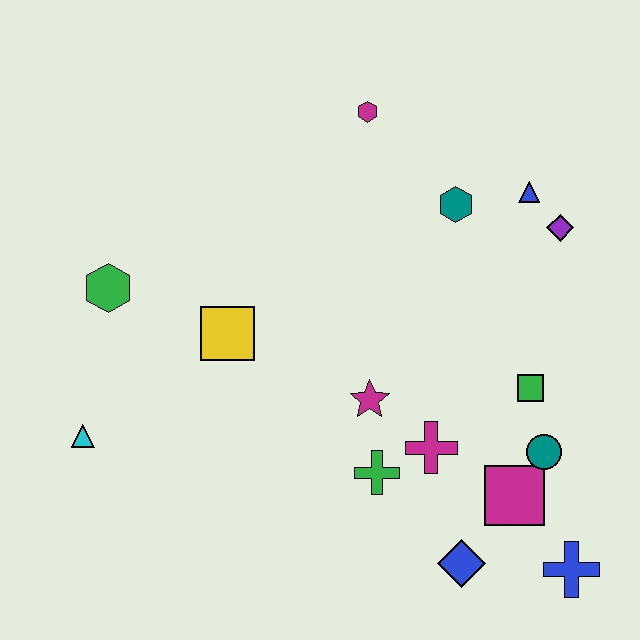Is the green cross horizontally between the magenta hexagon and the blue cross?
Yes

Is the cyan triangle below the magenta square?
No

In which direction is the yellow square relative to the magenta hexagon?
The yellow square is below the magenta hexagon.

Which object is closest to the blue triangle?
The purple diamond is closest to the blue triangle.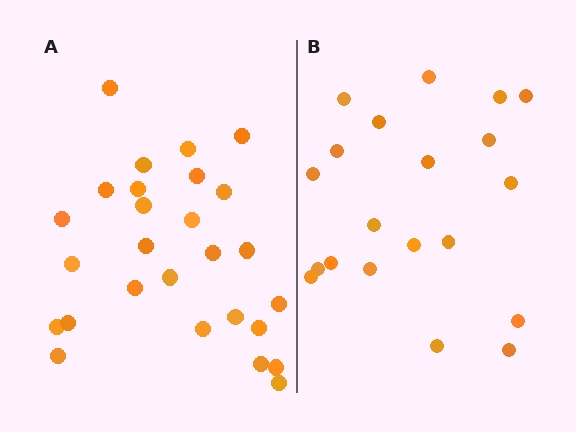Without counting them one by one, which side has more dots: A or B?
Region A (the left region) has more dots.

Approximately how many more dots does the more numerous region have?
Region A has roughly 8 or so more dots than region B.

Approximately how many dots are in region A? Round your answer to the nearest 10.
About 30 dots. (The exact count is 27, which rounds to 30.)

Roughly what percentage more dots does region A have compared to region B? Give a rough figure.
About 35% more.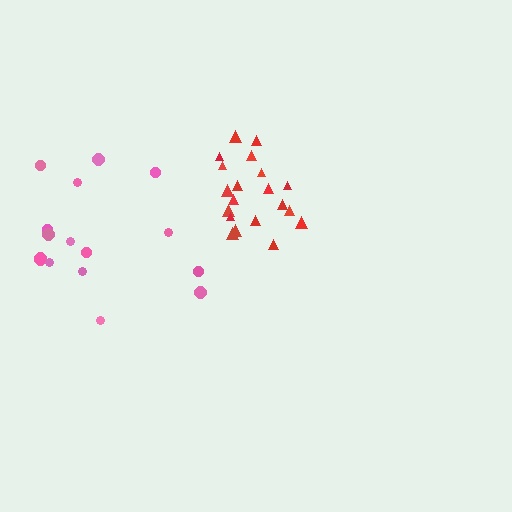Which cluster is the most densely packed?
Red.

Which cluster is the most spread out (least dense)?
Pink.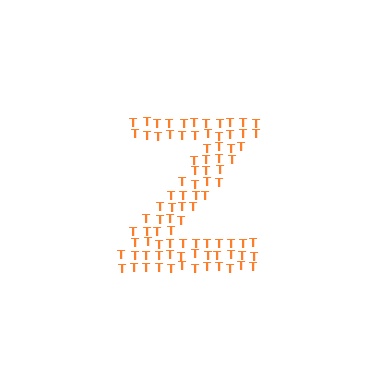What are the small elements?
The small elements are letter T's.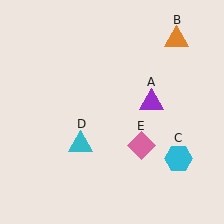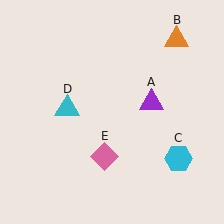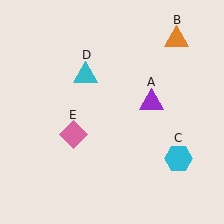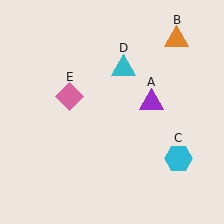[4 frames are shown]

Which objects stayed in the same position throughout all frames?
Purple triangle (object A) and orange triangle (object B) and cyan hexagon (object C) remained stationary.